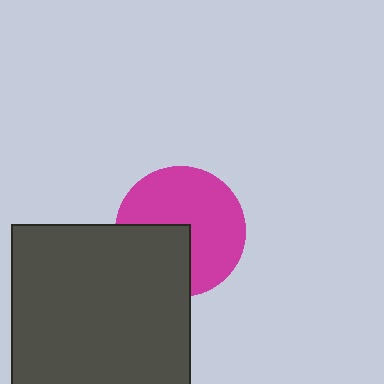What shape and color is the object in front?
The object in front is a dark gray square.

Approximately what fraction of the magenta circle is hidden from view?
Roughly 35% of the magenta circle is hidden behind the dark gray square.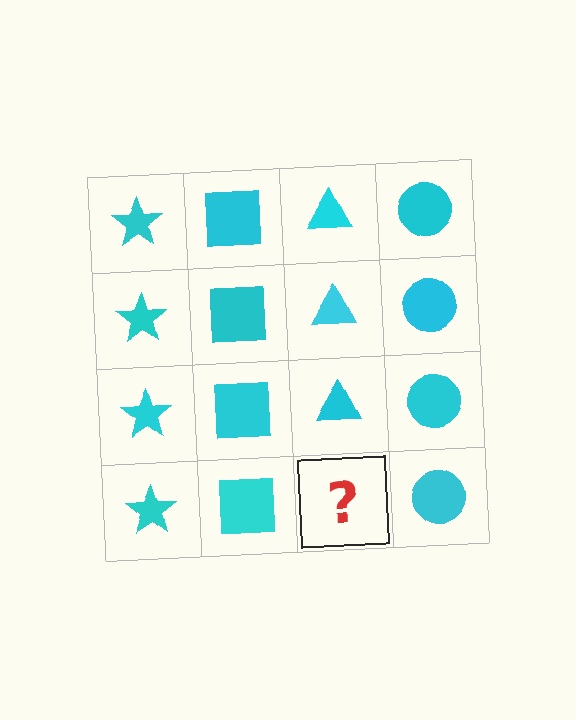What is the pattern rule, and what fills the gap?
The rule is that each column has a consistent shape. The gap should be filled with a cyan triangle.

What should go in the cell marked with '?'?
The missing cell should contain a cyan triangle.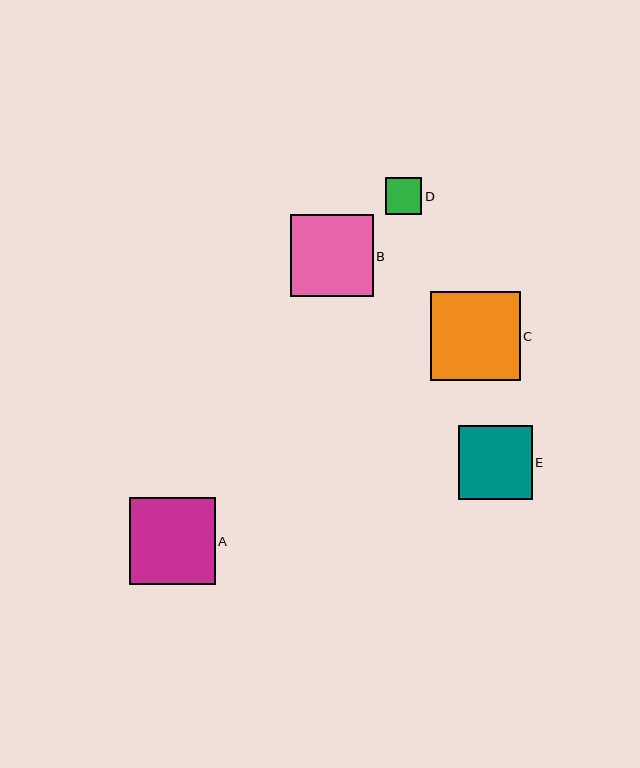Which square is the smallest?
Square D is the smallest with a size of approximately 36 pixels.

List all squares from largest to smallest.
From largest to smallest: C, A, B, E, D.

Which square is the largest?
Square C is the largest with a size of approximately 89 pixels.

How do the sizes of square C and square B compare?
Square C and square B are approximately the same size.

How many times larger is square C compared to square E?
Square C is approximately 1.2 times the size of square E.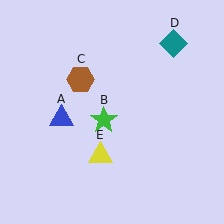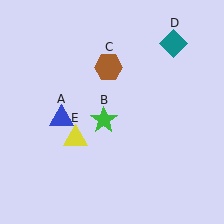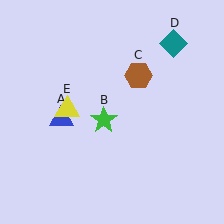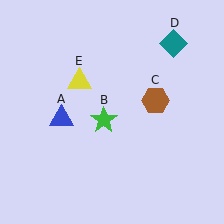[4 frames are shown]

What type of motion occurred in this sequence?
The brown hexagon (object C), yellow triangle (object E) rotated clockwise around the center of the scene.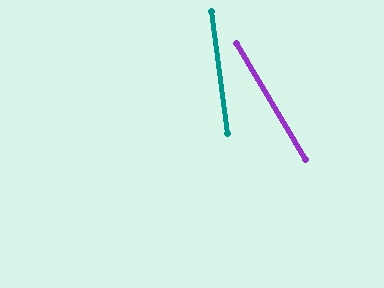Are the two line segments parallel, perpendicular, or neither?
Neither parallel nor perpendicular — they differ by about 23°.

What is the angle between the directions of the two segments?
Approximately 23 degrees.